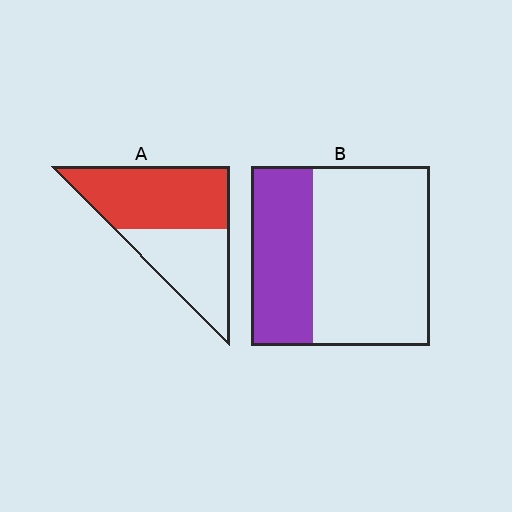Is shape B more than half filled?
No.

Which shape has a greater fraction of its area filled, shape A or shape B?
Shape A.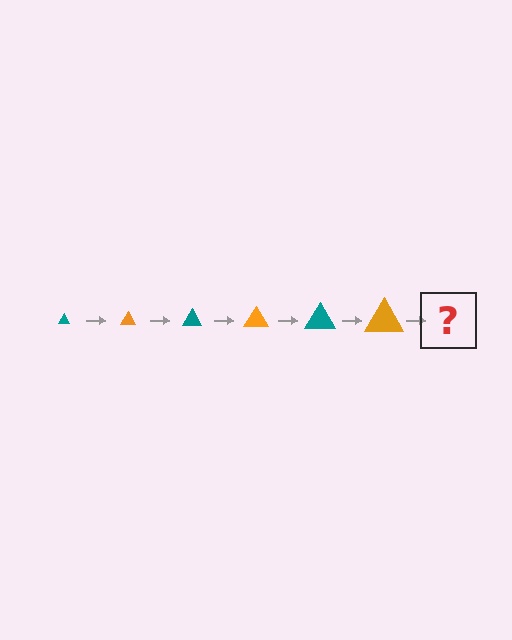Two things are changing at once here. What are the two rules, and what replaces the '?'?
The two rules are that the triangle grows larger each step and the color cycles through teal and orange. The '?' should be a teal triangle, larger than the previous one.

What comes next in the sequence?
The next element should be a teal triangle, larger than the previous one.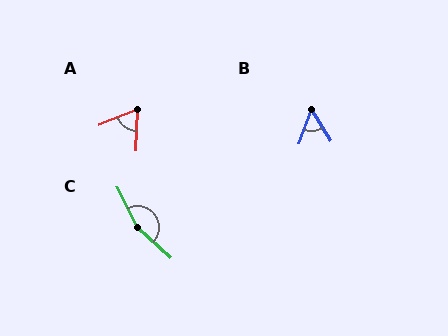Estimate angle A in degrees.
Approximately 66 degrees.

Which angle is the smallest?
B, at approximately 51 degrees.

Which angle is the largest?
C, at approximately 160 degrees.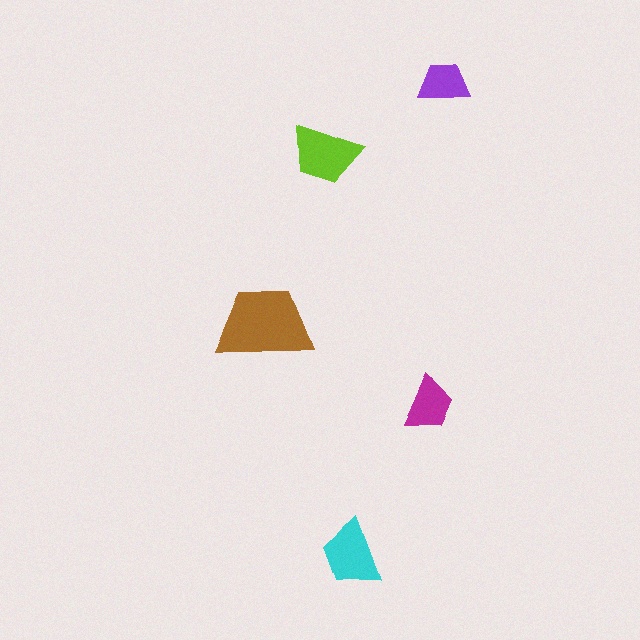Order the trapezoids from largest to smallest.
the brown one, the lime one, the cyan one, the magenta one, the purple one.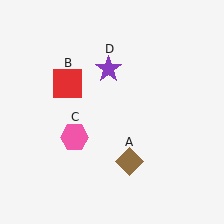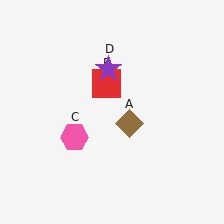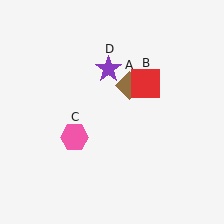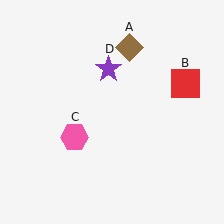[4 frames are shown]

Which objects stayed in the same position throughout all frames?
Pink hexagon (object C) and purple star (object D) remained stationary.